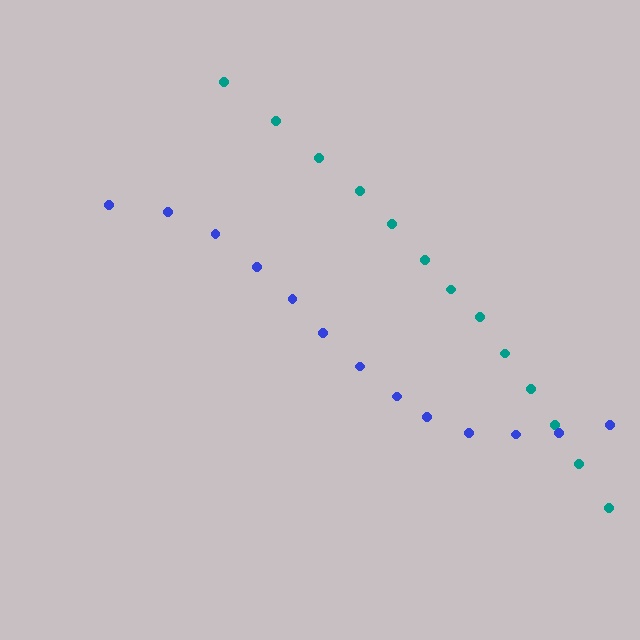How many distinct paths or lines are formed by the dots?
There are 2 distinct paths.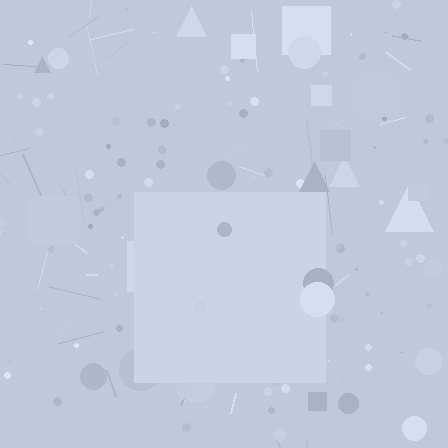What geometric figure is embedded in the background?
A square is embedded in the background.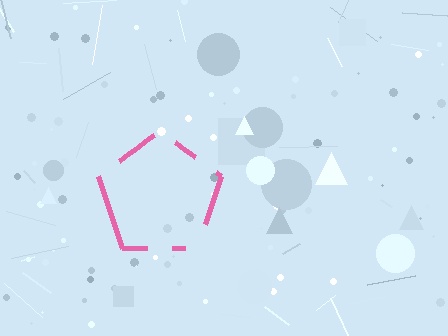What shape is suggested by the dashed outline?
The dashed outline suggests a pentagon.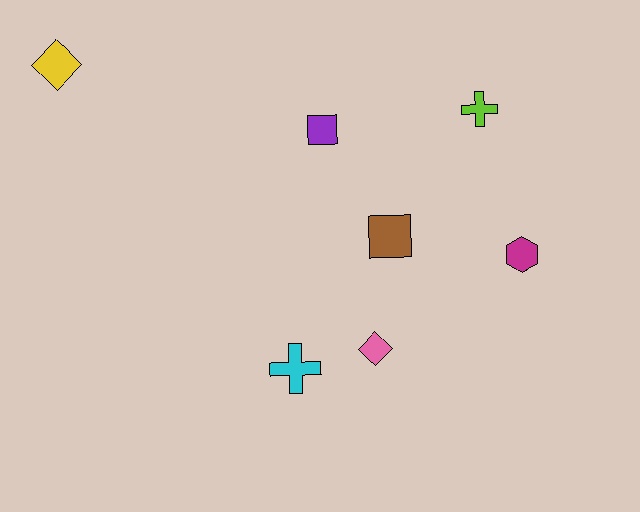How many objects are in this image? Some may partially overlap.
There are 7 objects.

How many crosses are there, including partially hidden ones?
There are 2 crosses.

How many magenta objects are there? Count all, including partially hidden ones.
There is 1 magenta object.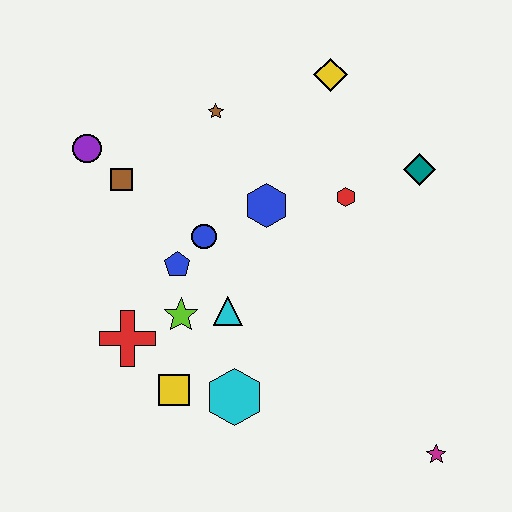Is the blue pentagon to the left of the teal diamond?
Yes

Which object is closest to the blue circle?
The blue pentagon is closest to the blue circle.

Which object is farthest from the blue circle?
The magenta star is farthest from the blue circle.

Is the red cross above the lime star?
No